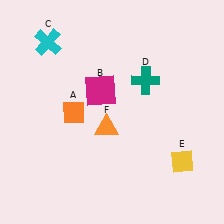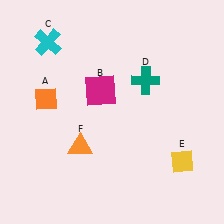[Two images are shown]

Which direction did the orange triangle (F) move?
The orange triangle (F) moved left.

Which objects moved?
The objects that moved are: the orange diamond (A), the orange triangle (F).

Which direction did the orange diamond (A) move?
The orange diamond (A) moved left.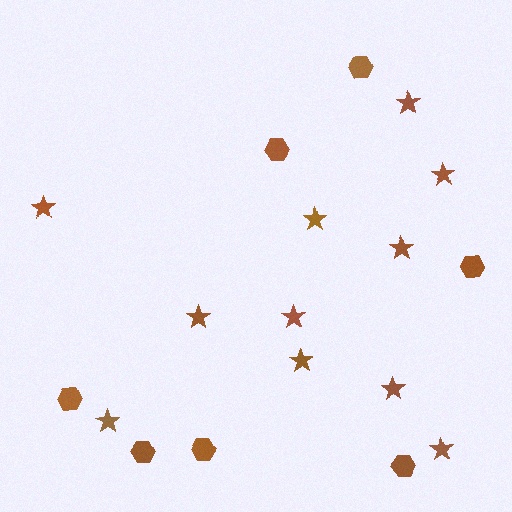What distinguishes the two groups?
There are 2 groups: one group of stars (11) and one group of hexagons (7).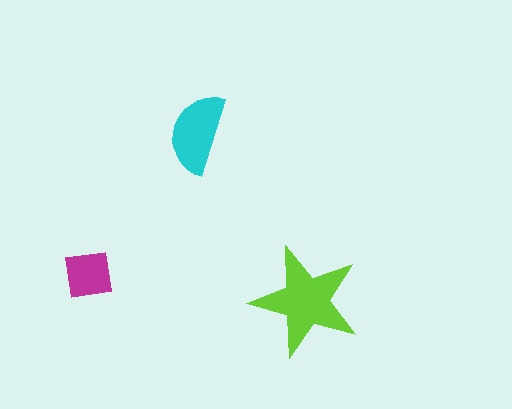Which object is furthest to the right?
The lime star is rightmost.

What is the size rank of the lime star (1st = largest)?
1st.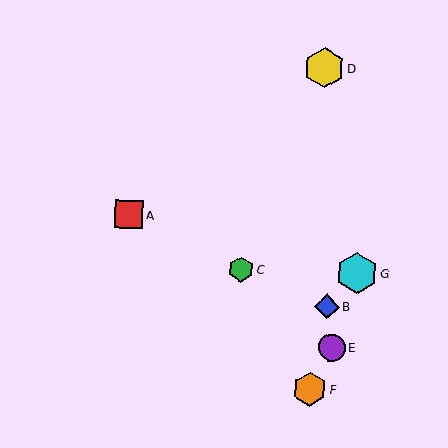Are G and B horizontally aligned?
No, G is at y≈273 and B is at y≈307.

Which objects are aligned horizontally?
Objects C, G are aligned horizontally.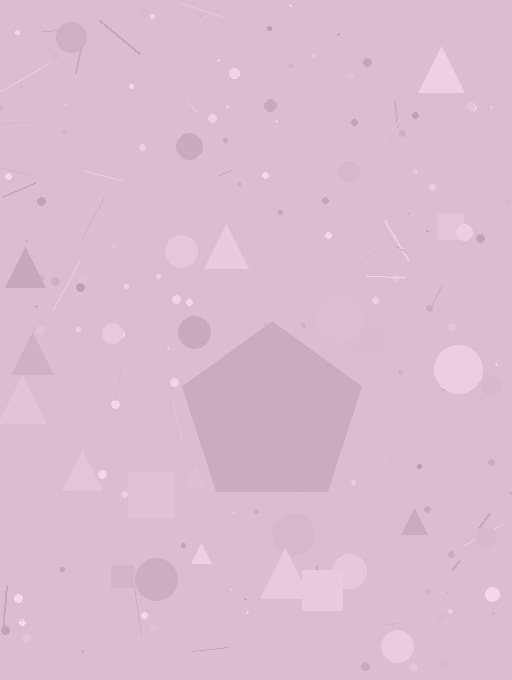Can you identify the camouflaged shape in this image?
The camouflaged shape is a pentagon.